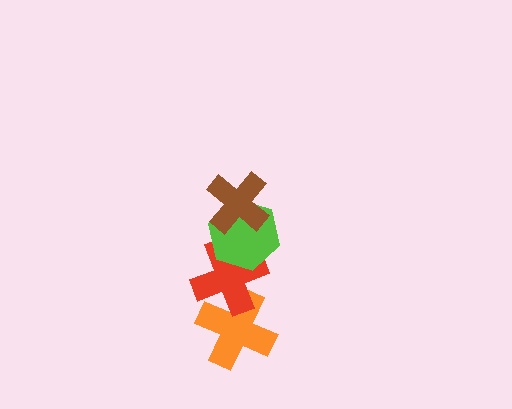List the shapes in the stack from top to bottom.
From top to bottom: the brown cross, the lime hexagon, the red cross, the orange cross.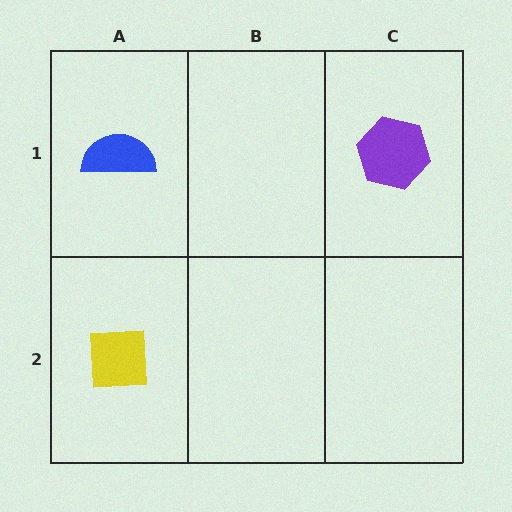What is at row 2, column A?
A yellow square.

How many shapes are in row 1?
2 shapes.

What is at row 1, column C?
A purple hexagon.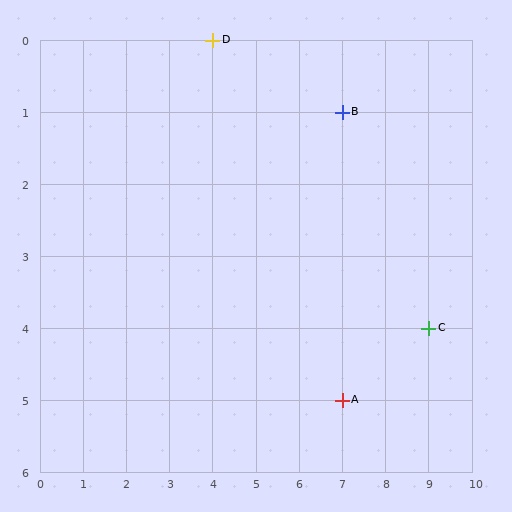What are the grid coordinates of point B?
Point B is at grid coordinates (7, 1).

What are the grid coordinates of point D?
Point D is at grid coordinates (4, 0).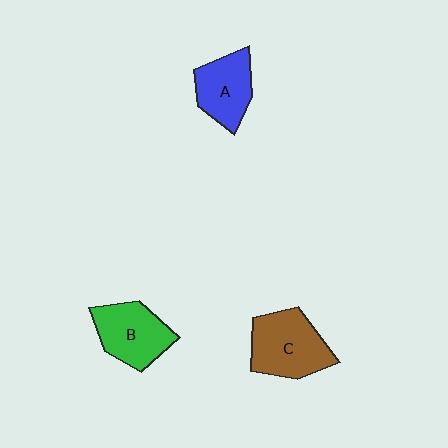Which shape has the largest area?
Shape C (brown).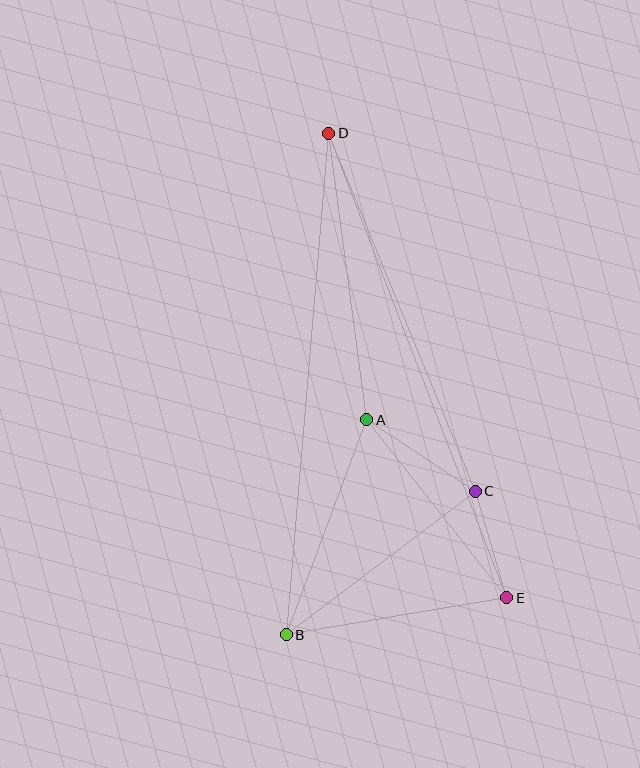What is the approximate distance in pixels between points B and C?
The distance between B and C is approximately 237 pixels.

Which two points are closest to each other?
Points C and E are closest to each other.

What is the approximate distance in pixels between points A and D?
The distance between A and D is approximately 289 pixels.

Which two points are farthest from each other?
Points B and D are farthest from each other.